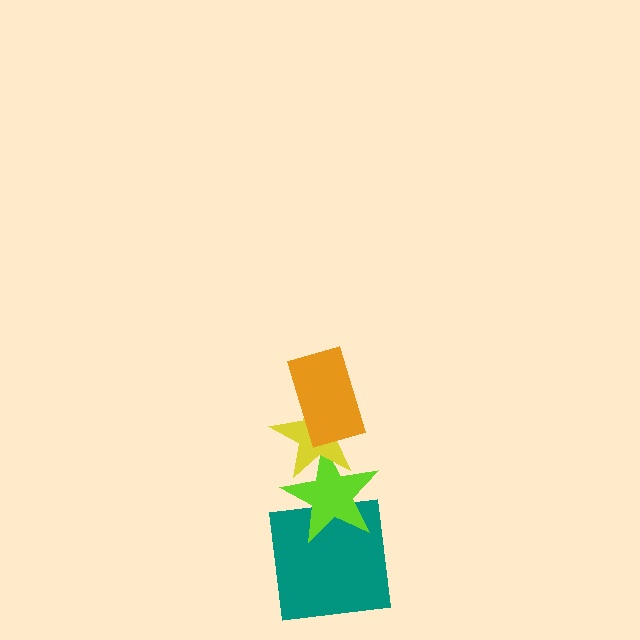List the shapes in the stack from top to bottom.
From top to bottom: the orange rectangle, the yellow star, the lime star, the teal square.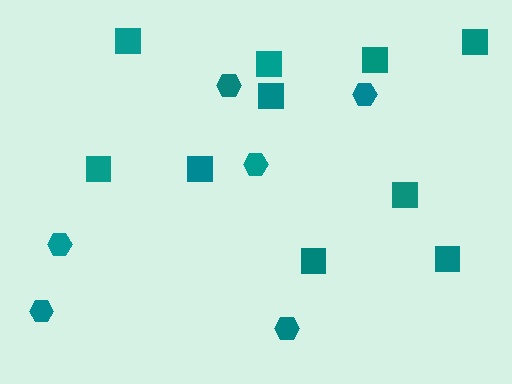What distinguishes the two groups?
There are 2 groups: one group of squares (10) and one group of hexagons (6).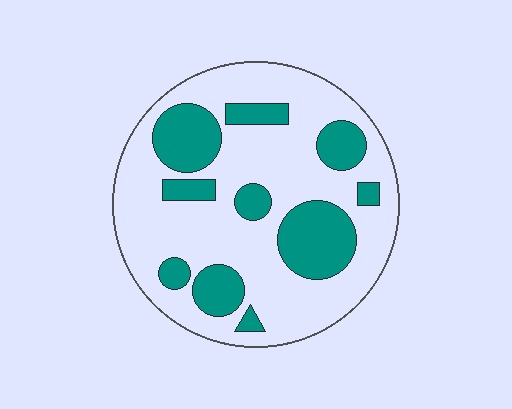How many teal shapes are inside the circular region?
10.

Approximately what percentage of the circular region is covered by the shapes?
Approximately 30%.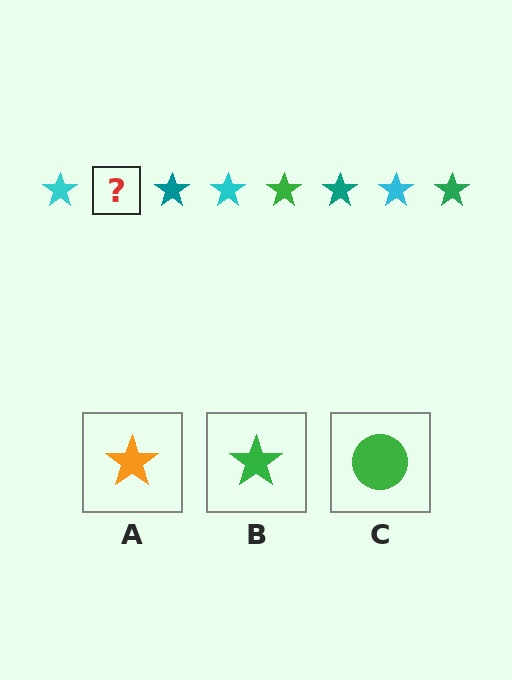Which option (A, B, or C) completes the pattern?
B.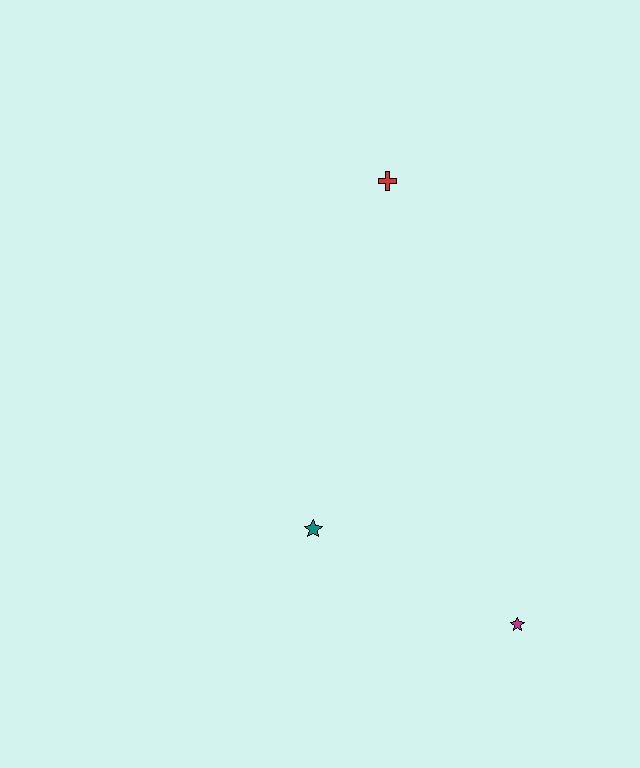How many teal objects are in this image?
There is 1 teal object.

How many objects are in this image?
There are 3 objects.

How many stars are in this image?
There are 2 stars.